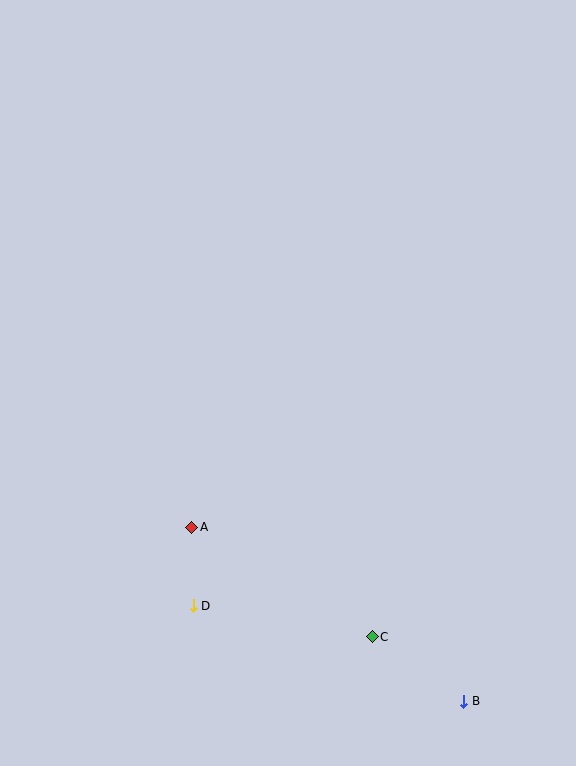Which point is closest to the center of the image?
Point A at (192, 527) is closest to the center.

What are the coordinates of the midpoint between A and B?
The midpoint between A and B is at (328, 614).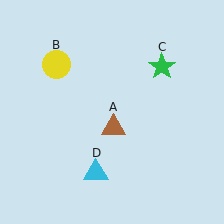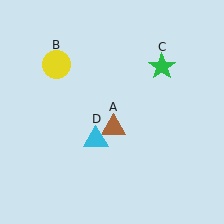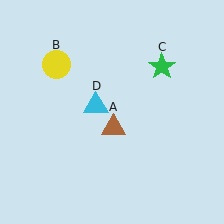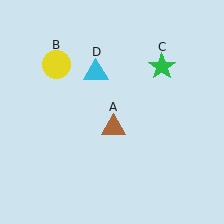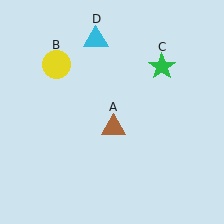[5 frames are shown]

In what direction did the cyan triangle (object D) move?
The cyan triangle (object D) moved up.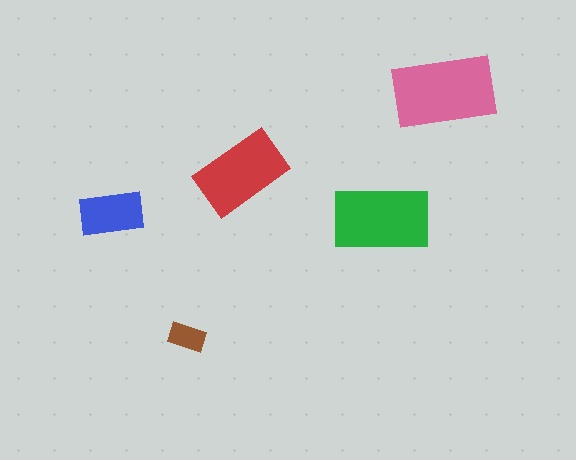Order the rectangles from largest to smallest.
the pink one, the green one, the red one, the blue one, the brown one.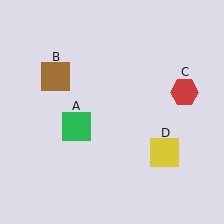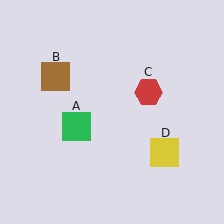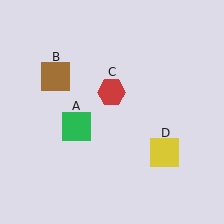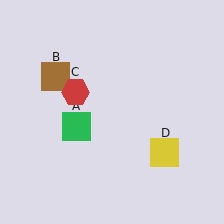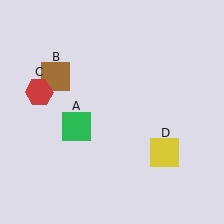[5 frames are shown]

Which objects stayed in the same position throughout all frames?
Green square (object A) and brown square (object B) and yellow square (object D) remained stationary.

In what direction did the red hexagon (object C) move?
The red hexagon (object C) moved left.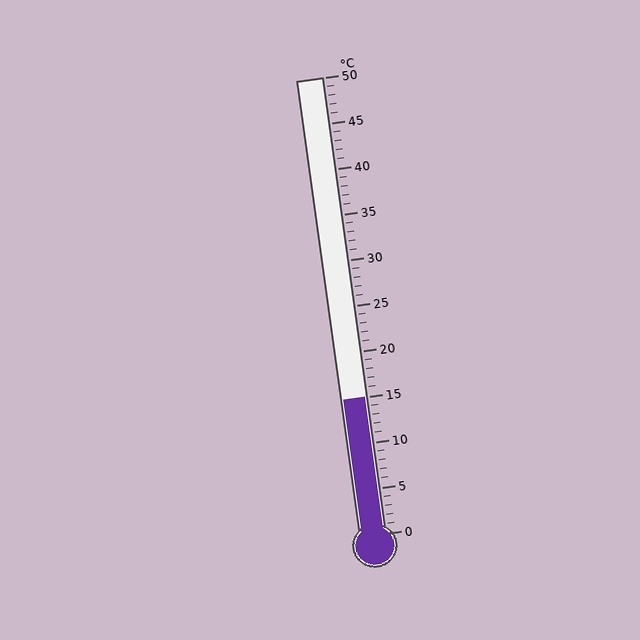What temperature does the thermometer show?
The thermometer shows approximately 15°C.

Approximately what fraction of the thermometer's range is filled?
The thermometer is filled to approximately 30% of its range.